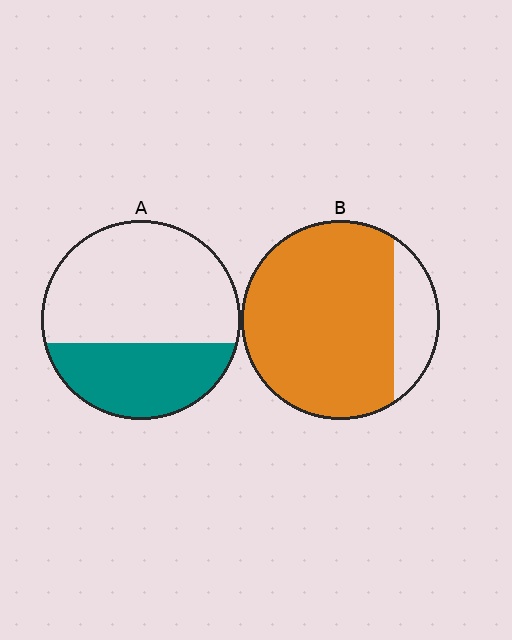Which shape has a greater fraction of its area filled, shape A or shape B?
Shape B.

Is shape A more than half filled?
No.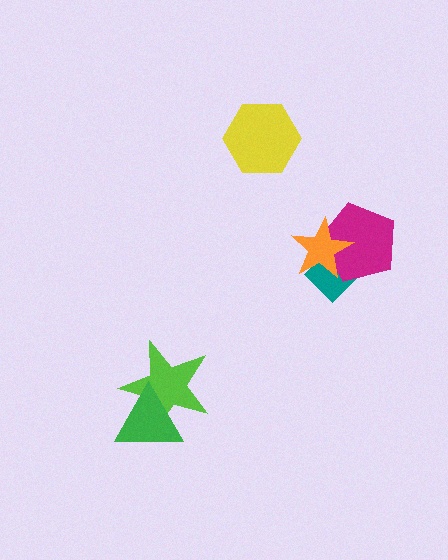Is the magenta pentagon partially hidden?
Yes, it is partially covered by another shape.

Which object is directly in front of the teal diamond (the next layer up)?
The magenta pentagon is directly in front of the teal diamond.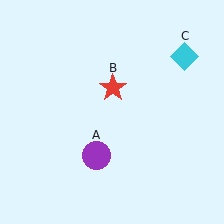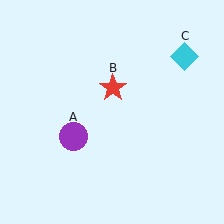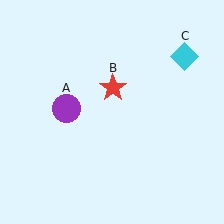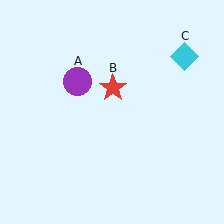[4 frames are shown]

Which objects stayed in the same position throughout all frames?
Red star (object B) and cyan diamond (object C) remained stationary.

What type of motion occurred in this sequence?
The purple circle (object A) rotated clockwise around the center of the scene.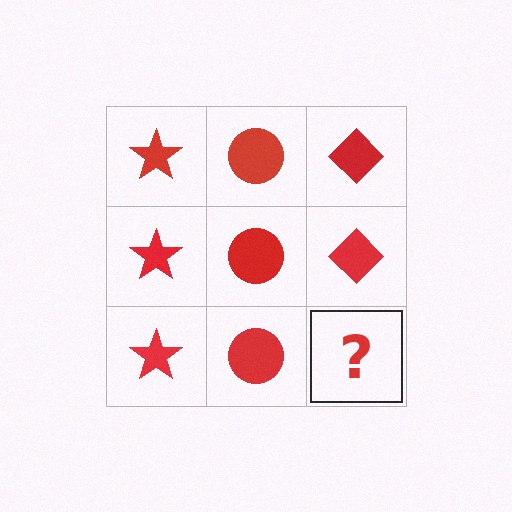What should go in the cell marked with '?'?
The missing cell should contain a red diamond.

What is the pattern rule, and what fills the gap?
The rule is that each column has a consistent shape. The gap should be filled with a red diamond.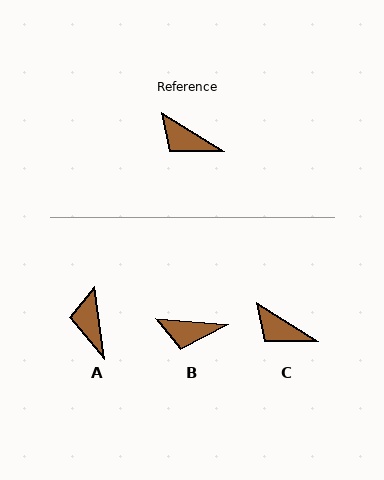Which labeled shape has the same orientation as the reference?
C.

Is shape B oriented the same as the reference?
No, it is off by about 28 degrees.